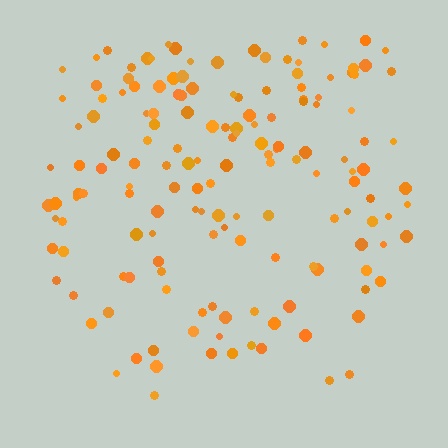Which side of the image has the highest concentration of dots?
The top.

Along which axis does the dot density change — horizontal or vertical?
Vertical.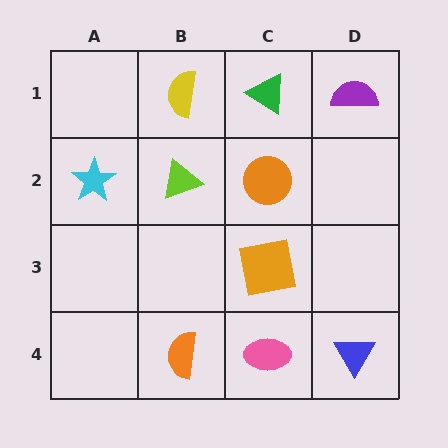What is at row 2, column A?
A cyan star.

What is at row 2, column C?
An orange circle.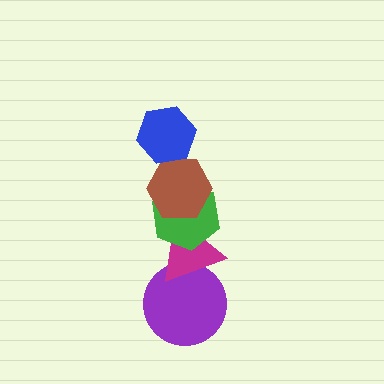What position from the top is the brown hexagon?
The brown hexagon is 2nd from the top.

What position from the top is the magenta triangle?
The magenta triangle is 4th from the top.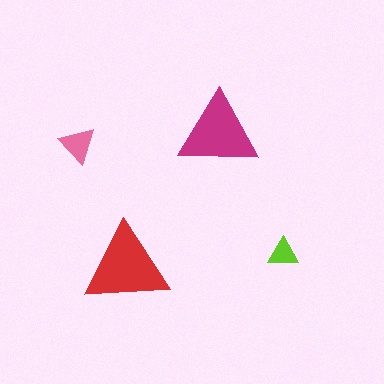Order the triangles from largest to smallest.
the red one, the magenta one, the pink one, the lime one.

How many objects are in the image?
There are 4 objects in the image.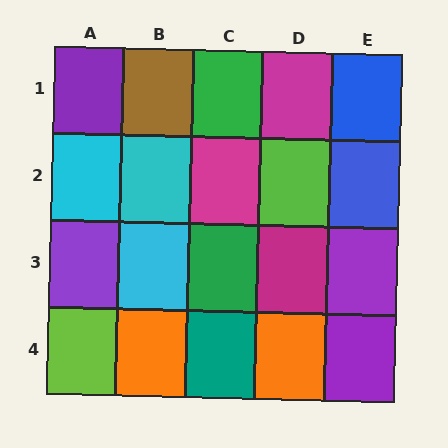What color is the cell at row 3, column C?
Green.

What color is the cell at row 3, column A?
Purple.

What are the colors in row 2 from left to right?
Cyan, cyan, magenta, lime, blue.